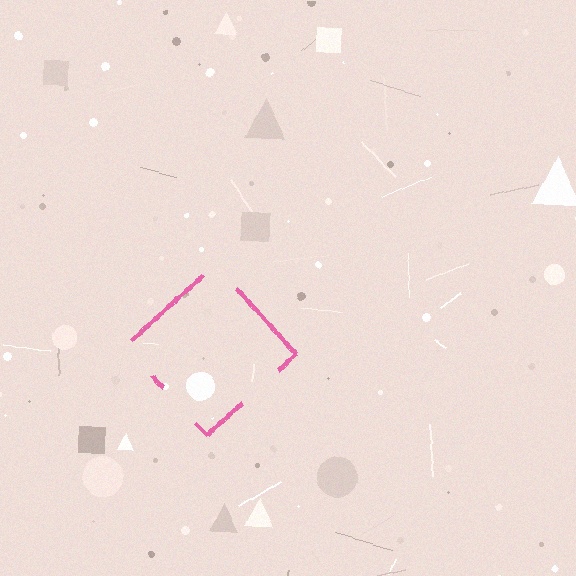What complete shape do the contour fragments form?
The contour fragments form a diamond.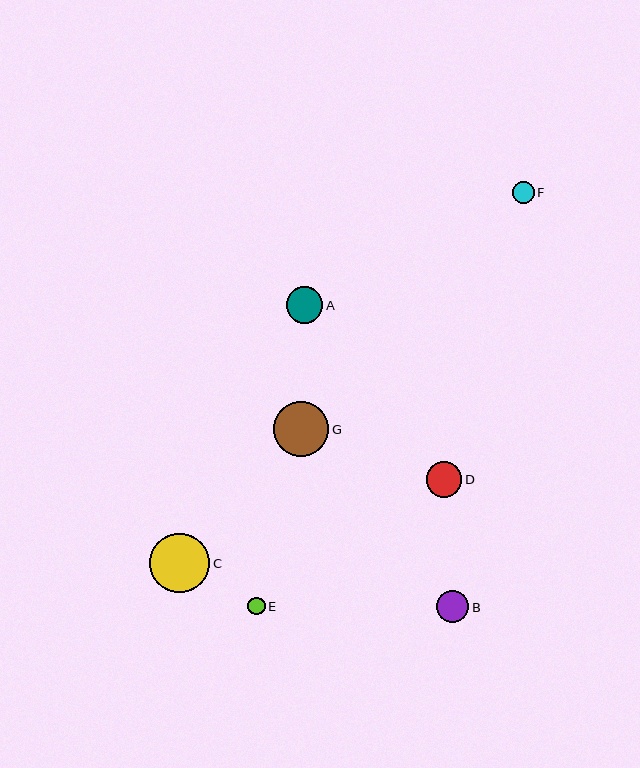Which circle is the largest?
Circle C is the largest with a size of approximately 60 pixels.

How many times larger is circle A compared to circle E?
Circle A is approximately 2.1 times the size of circle E.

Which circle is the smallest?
Circle E is the smallest with a size of approximately 18 pixels.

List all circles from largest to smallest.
From largest to smallest: C, G, A, D, B, F, E.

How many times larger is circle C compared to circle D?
Circle C is approximately 1.7 times the size of circle D.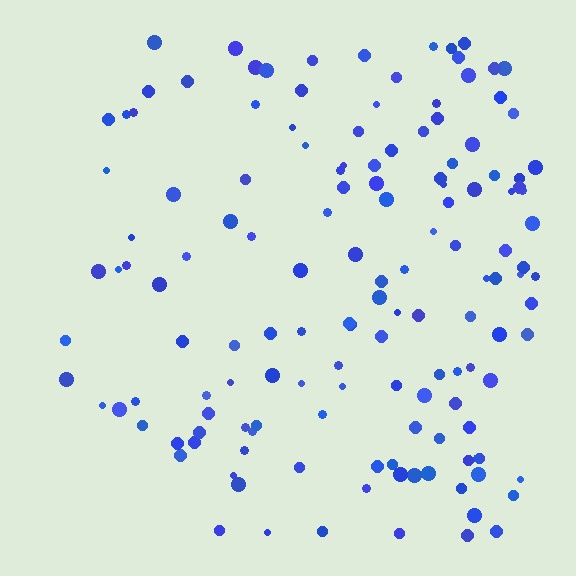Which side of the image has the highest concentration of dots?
The right.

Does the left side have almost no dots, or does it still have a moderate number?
Still a moderate number, just noticeably fewer than the right.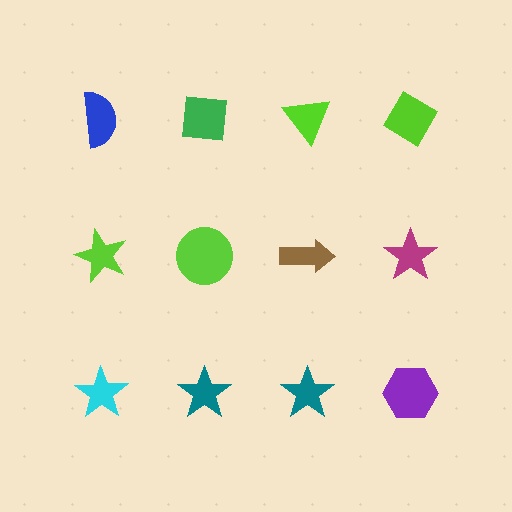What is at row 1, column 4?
A lime diamond.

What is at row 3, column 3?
A teal star.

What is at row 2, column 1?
A lime star.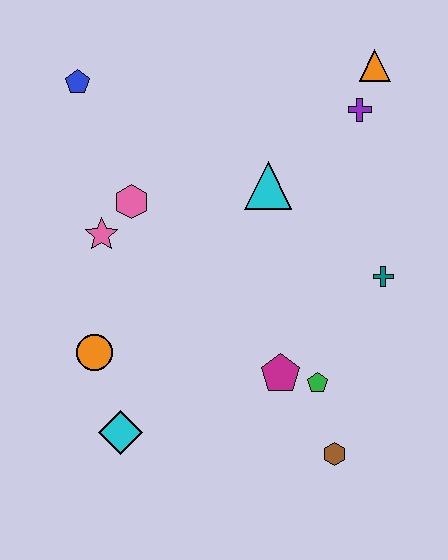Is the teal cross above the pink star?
No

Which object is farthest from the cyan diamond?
The orange triangle is farthest from the cyan diamond.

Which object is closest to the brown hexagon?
The green pentagon is closest to the brown hexagon.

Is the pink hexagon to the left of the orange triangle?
Yes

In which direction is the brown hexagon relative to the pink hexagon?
The brown hexagon is below the pink hexagon.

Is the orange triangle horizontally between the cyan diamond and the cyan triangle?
No